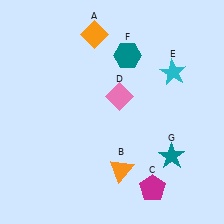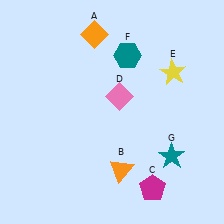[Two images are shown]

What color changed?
The star (E) changed from cyan in Image 1 to yellow in Image 2.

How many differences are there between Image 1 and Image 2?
There is 1 difference between the two images.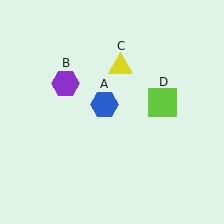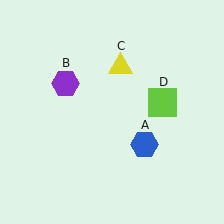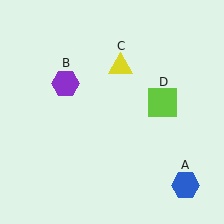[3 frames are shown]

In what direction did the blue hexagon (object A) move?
The blue hexagon (object A) moved down and to the right.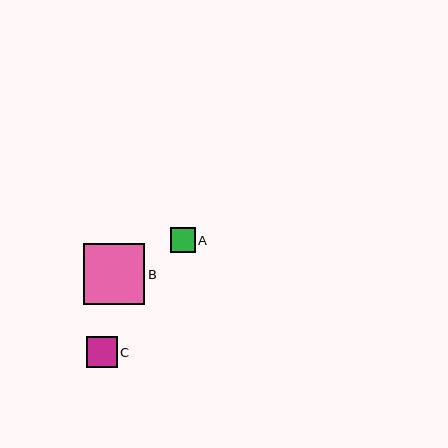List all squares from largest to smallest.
From largest to smallest: B, C, A.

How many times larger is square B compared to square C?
Square B is approximately 2.0 times the size of square C.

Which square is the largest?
Square B is the largest with a size of approximately 62 pixels.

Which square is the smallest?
Square A is the smallest with a size of approximately 24 pixels.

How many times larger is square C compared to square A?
Square C is approximately 1.3 times the size of square A.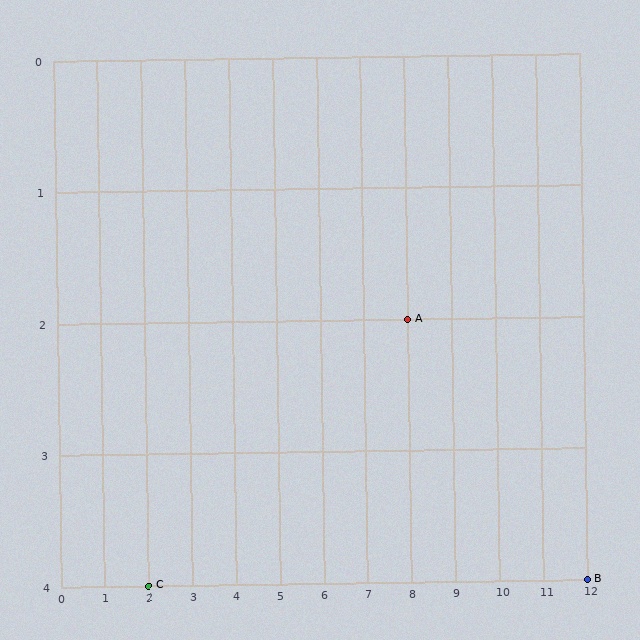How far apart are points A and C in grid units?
Points A and C are 6 columns and 2 rows apart (about 6.3 grid units diagonally).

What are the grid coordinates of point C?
Point C is at grid coordinates (2, 4).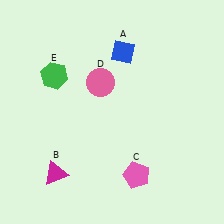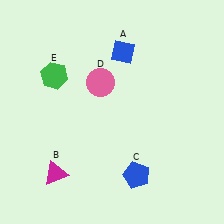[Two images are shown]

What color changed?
The pentagon (C) changed from pink in Image 1 to blue in Image 2.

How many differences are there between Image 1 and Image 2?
There is 1 difference between the two images.